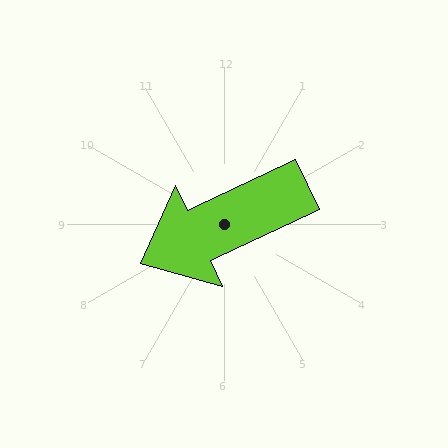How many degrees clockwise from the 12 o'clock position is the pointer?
Approximately 245 degrees.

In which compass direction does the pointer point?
Southwest.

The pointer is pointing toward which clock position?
Roughly 8 o'clock.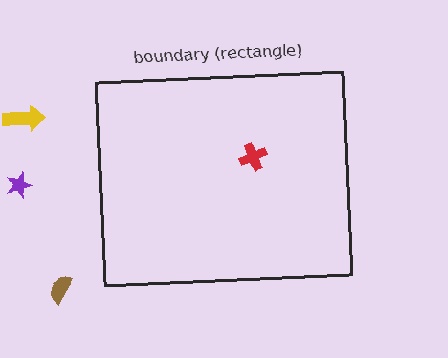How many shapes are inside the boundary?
1 inside, 3 outside.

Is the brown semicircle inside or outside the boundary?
Outside.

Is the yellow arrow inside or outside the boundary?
Outside.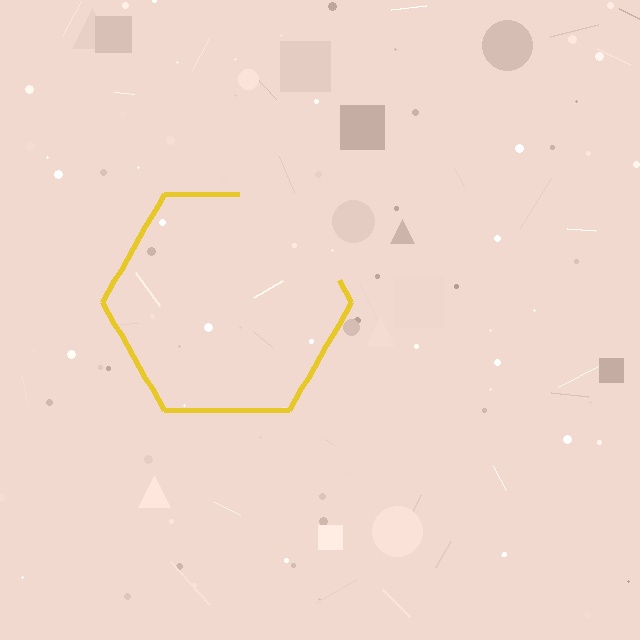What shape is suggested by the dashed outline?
The dashed outline suggests a hexagon.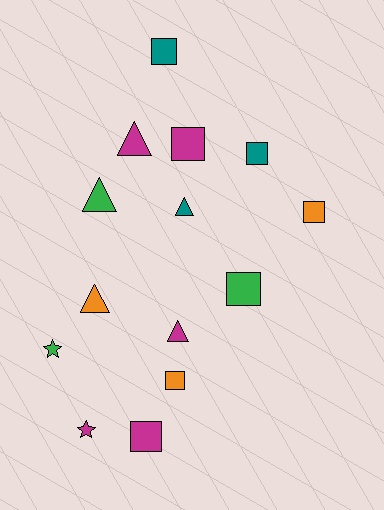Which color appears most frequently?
Magenta, with 5 objects.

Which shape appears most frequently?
Square, with 7 objects.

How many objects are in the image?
There are 14 objects.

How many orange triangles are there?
There is 1 orange triangle.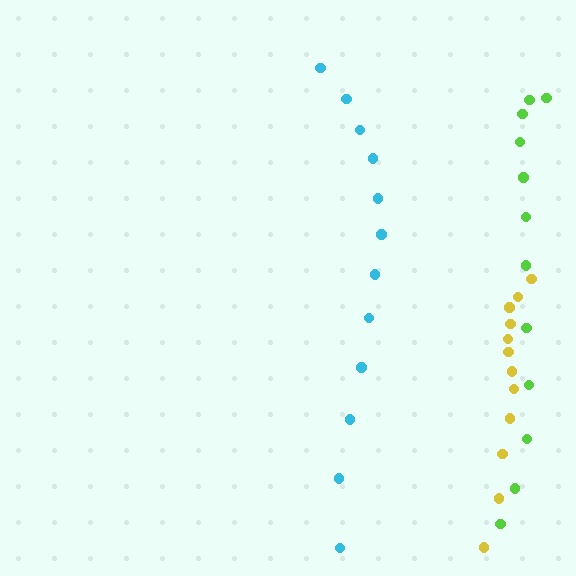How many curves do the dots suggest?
There are 3 distinct paths.